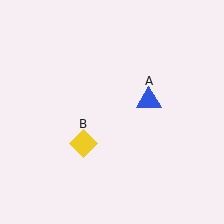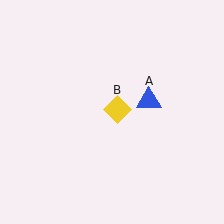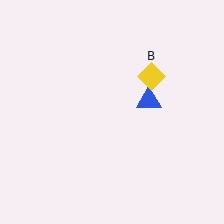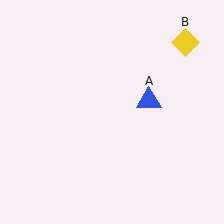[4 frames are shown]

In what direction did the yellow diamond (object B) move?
The yellow diamond (object B) moved up and to the right.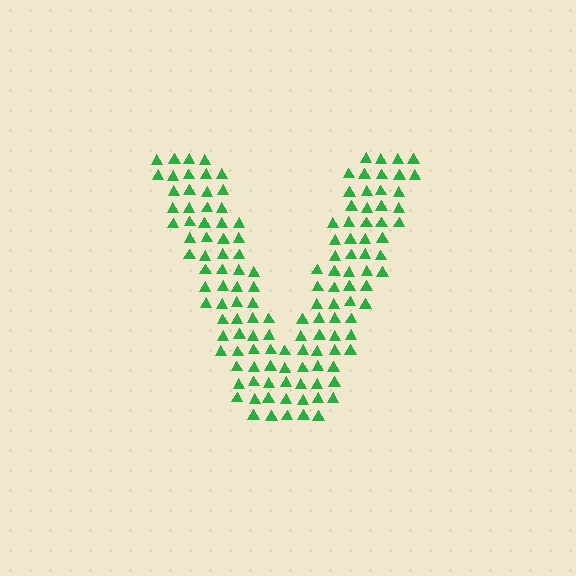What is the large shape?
The large shape is the letter V.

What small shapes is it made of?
It is made of small triangles.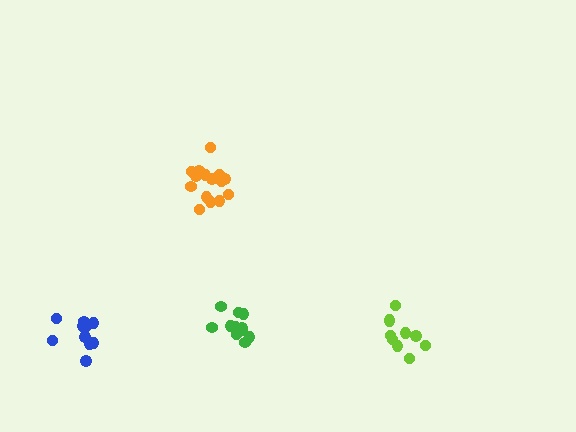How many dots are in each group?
Group 1: 15 dots, Group 2: 11 dots, Group 3: 10 dots, Group 4: 10 dots (46 total).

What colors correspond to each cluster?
The clusters are colored: orange, green, lime, blue.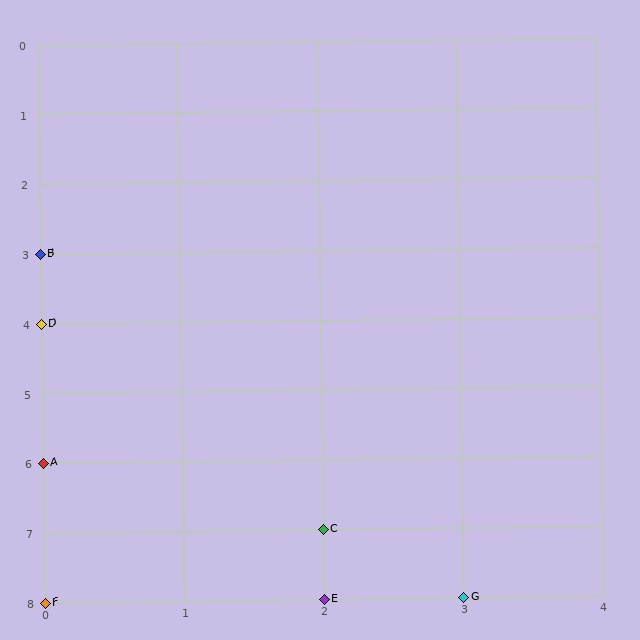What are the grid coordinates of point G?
Point G is at grid coordinates (3, 8).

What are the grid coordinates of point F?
Point F is at grid coordinates (0, 8).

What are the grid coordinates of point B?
Point B is at grid coordinates (0, 3).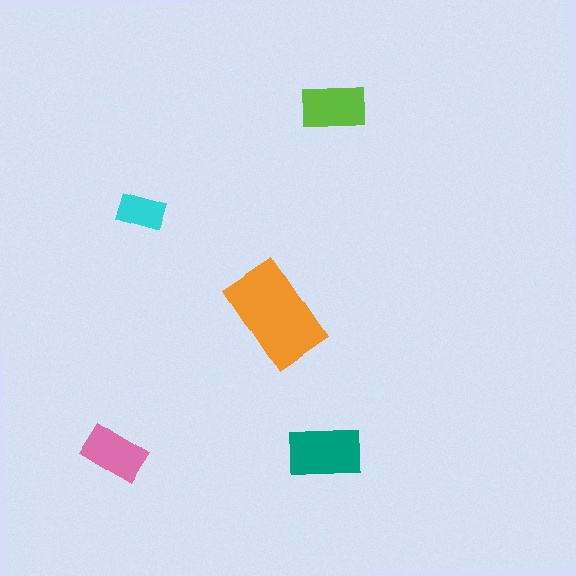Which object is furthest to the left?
The pink rectangle is leftmost.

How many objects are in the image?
There are 5 objects in the image.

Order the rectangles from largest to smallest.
the orange one, the teal one, the lime one, the pink one, the cyan one.